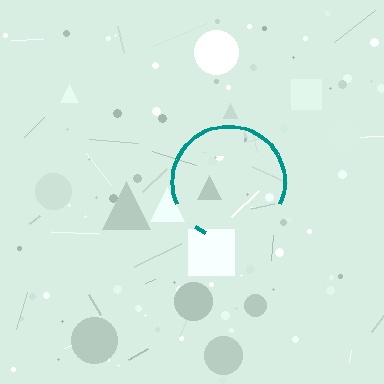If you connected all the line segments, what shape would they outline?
They would outline a circle.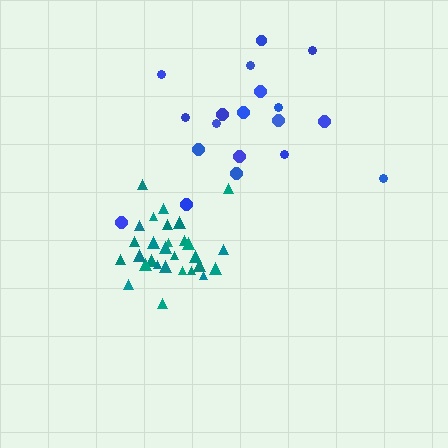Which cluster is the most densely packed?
Teal.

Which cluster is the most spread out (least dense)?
Blue.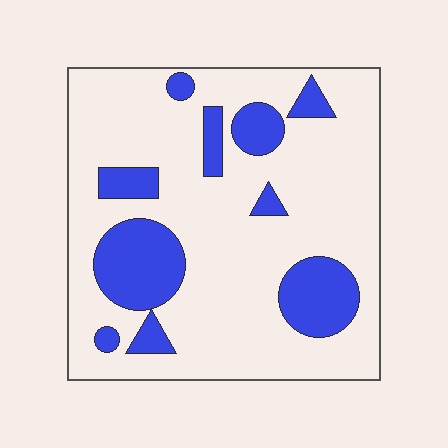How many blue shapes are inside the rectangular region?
10.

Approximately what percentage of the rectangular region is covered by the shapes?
Approximately 20%.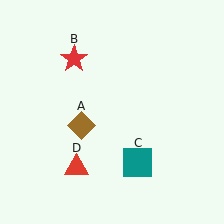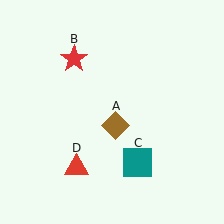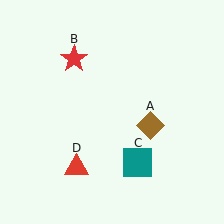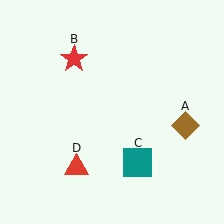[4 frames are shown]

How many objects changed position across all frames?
1 object changed position: brown diamond (object A).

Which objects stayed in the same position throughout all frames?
Red star (object B) and teal square (object C) and red triangle (object D) remained stationary.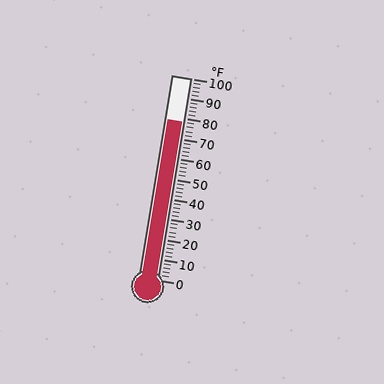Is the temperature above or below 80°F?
The temperature is below 80°F.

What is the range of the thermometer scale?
The thermometer scale ranges from 0°F to 100°F.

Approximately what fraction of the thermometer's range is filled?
The thermometer is filled to approximately 80% of its range.